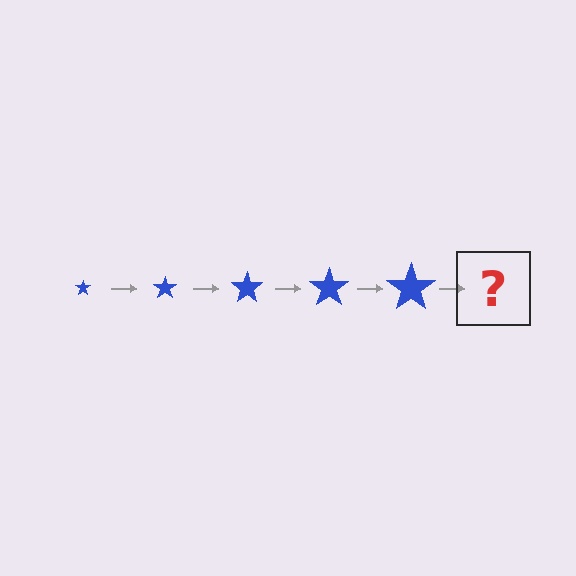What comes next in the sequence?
The next element should be a blue star, larger than the previous one.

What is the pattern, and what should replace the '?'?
The pattern is that the star gets progressively larger each step. The '?' should be a blue star, larger than the previous one.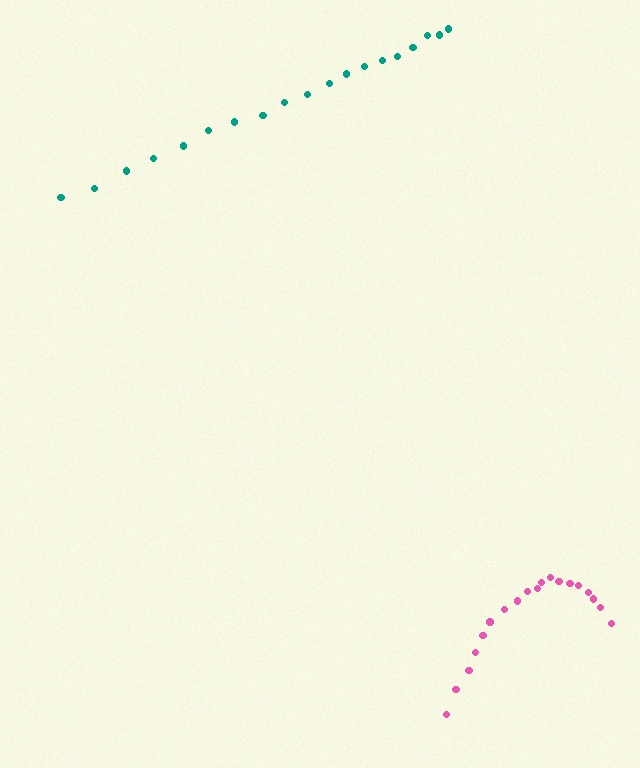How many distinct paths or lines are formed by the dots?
There are 2 distinct paths.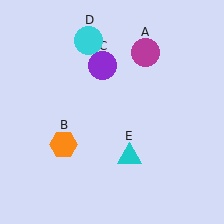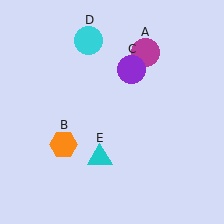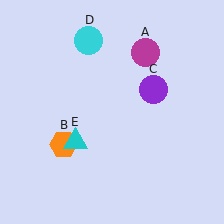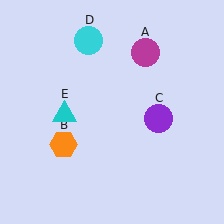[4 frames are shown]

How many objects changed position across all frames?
2 objects changed position: purple circle (object C), cyan triangle (object E).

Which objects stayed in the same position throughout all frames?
Magenta circle (object A) and orange hexagon (object B) and cyan circle (object D) remained stationary.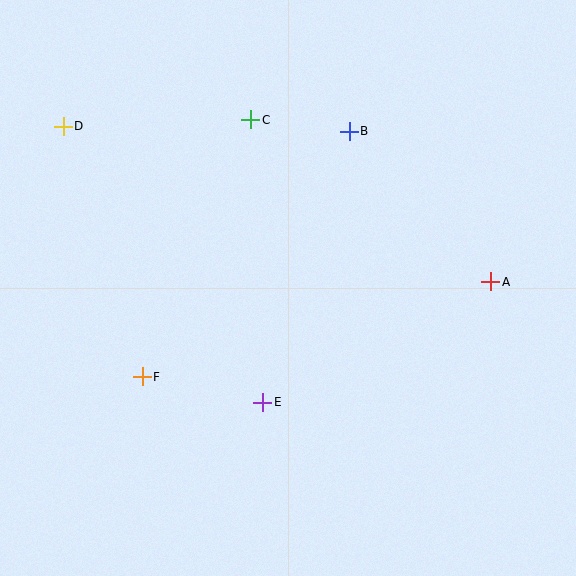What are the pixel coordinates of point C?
Point C is at (251, 120).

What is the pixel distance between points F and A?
The distance between F and A is 361 pixels.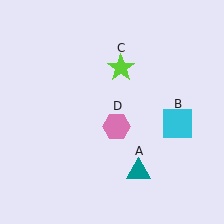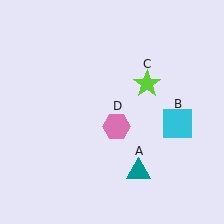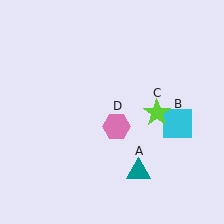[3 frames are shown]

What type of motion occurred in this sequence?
The lime star (object C) rotated clockwise around the center of the scene.